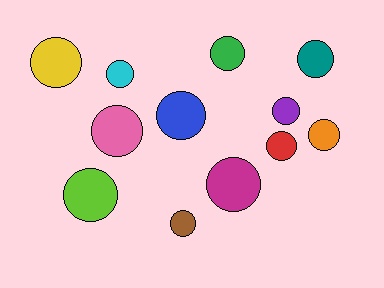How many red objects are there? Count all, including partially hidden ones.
There is 1 red object.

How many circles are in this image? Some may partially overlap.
There are 12 circles.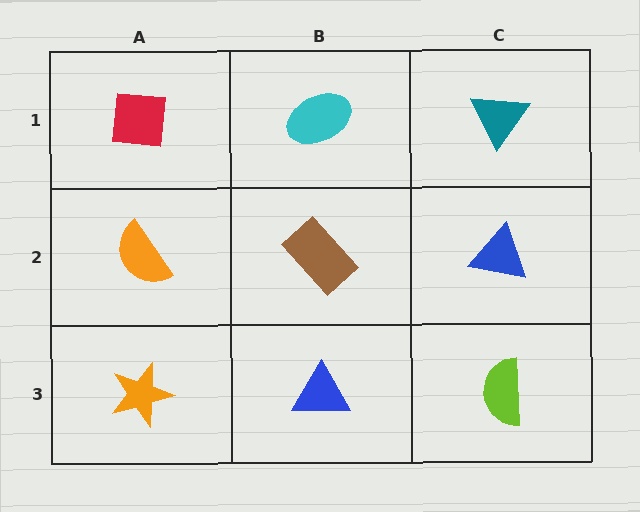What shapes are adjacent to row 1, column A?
An orange semicircle (row 2, column A), a cyan ellipse (row 1, column B).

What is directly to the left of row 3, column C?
A blue triangle.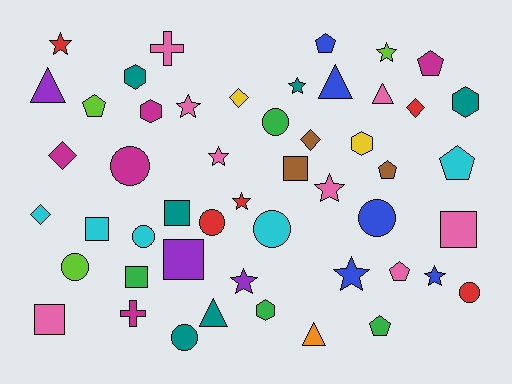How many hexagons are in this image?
There are 5 hexagons.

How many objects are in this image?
There are 50 objects.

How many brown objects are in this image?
There are 3 brown objects.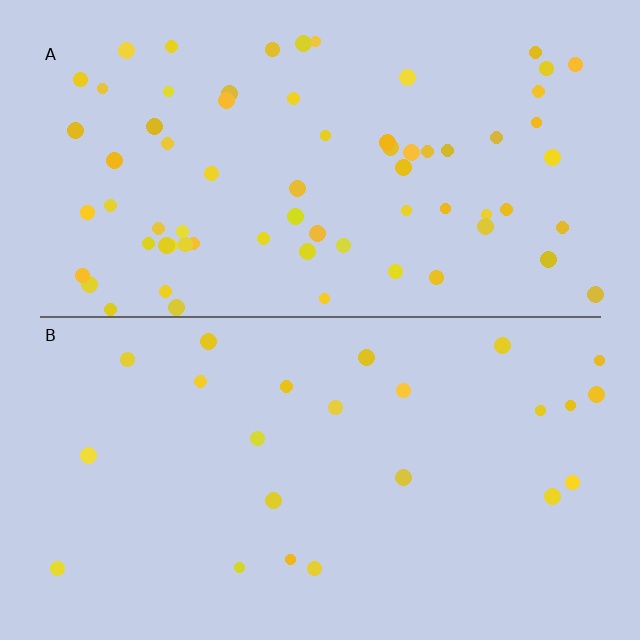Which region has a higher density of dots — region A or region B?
A (the top).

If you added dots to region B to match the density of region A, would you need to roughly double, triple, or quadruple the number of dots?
Approximately triple.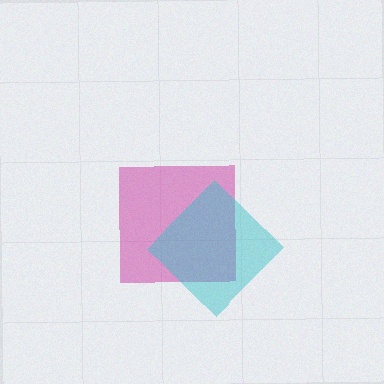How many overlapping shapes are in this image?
There are 2 overlapping shapes in the image.